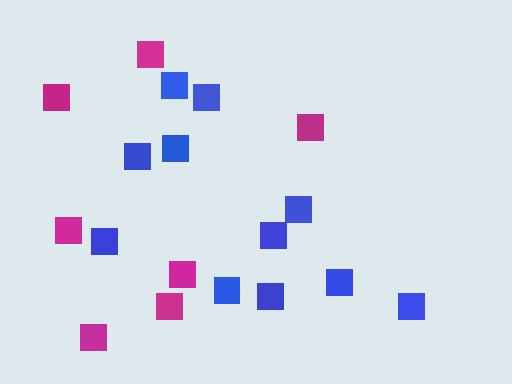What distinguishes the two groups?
There are 2 groups: one group of blue squares (11) and one group of magenta squares (7).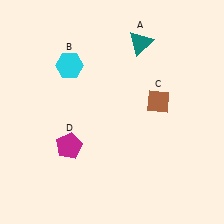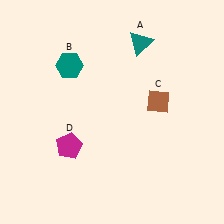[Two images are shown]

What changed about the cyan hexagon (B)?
In Image 1, B is cyan. In Image 2, it changed to teal.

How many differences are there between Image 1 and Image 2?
There is 1 difference between the two images.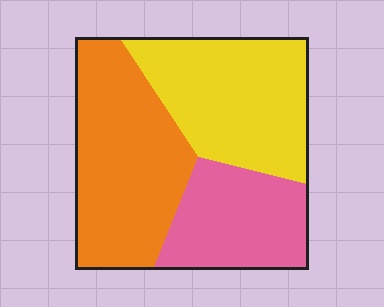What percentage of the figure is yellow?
Yellow takes up between a third and a half of the figure.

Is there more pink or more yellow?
Yellow.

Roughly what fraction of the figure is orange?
Orange covers 39% of the figure.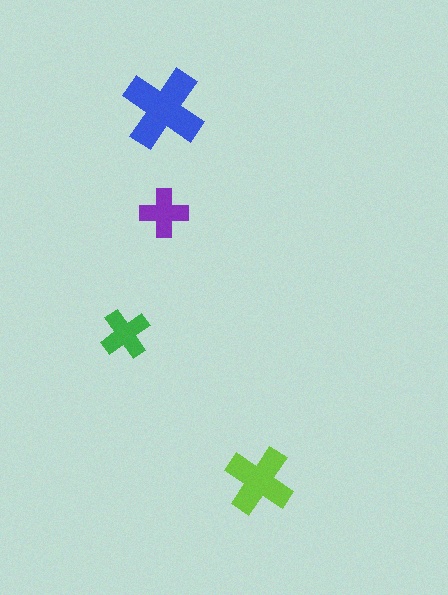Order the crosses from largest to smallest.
the blue one, the lime one, the green one, the purple one.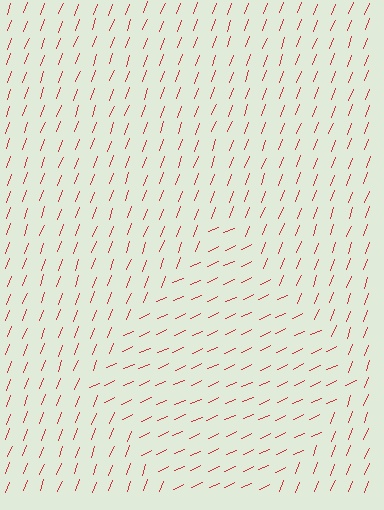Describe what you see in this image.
The image is filled with small red line segments. A diamond region in the image has lines oriented differently from the surrounding lines, creating a visible texture boundary.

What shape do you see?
I see a diamond.